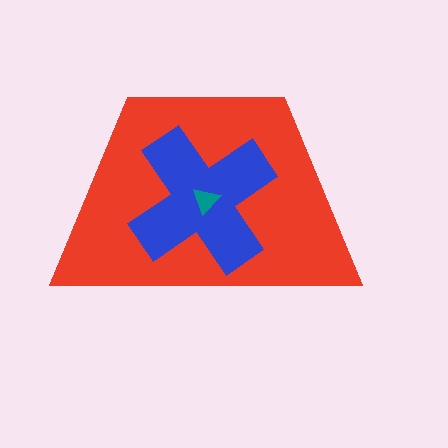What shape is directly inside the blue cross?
The teal triangle.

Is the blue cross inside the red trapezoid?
Yes.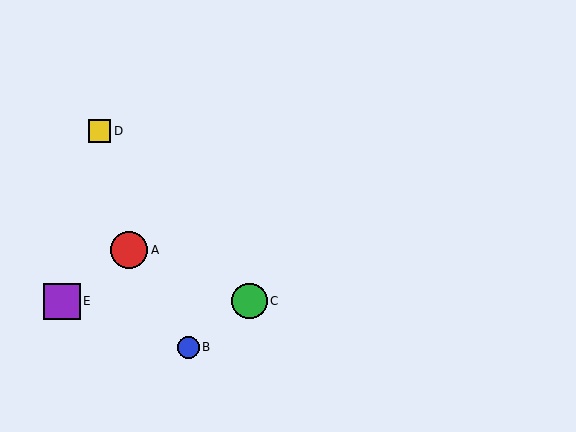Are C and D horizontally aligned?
No, C is at y≈301 and D is at y≈131.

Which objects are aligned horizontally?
Objects C, E are aligned horizontally.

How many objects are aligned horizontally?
2 objects (C, E) are aligned horizontally.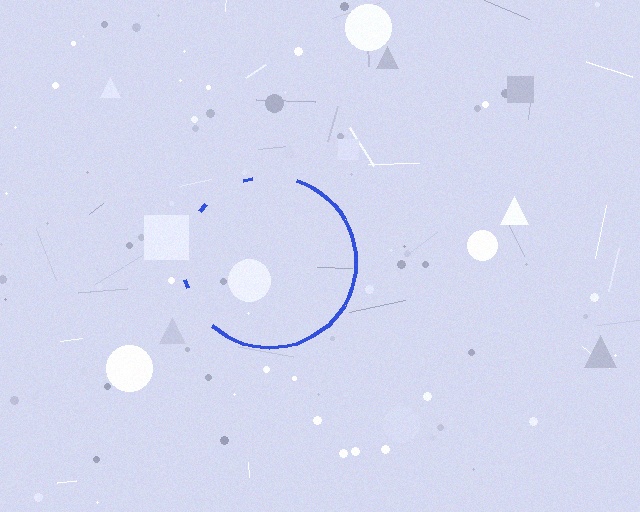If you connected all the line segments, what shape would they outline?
They would outline a circle.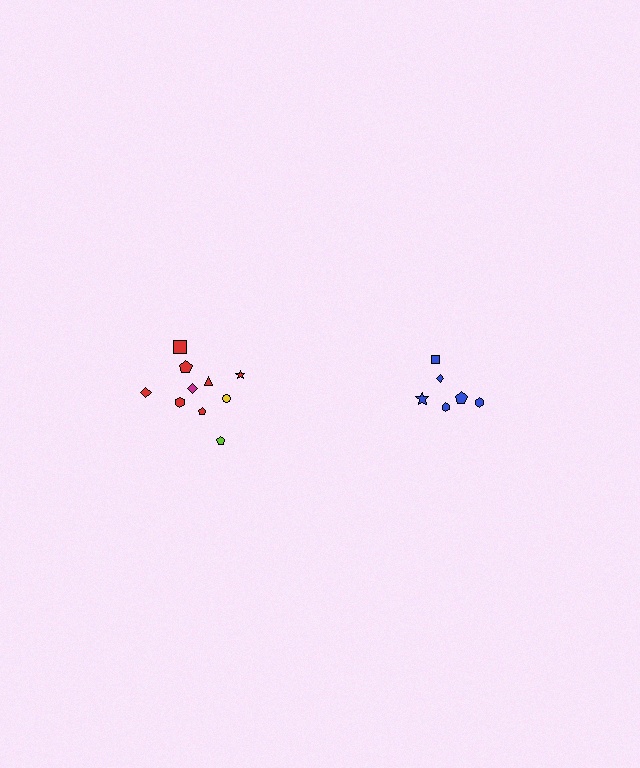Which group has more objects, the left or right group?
The left group.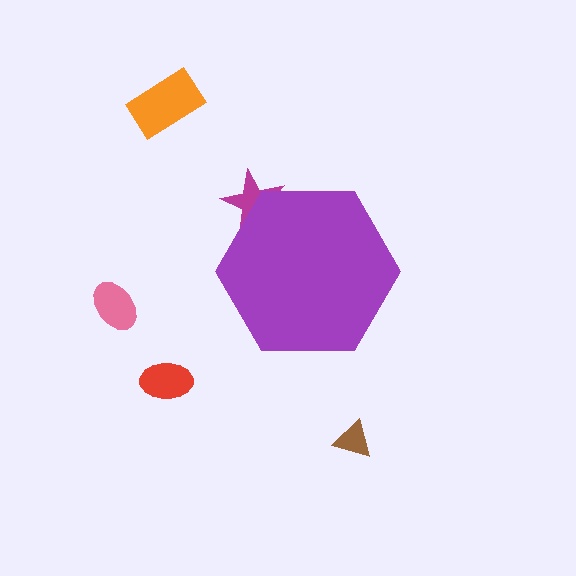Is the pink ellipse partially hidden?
No, the pink ellipse is fully visible.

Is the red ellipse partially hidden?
No, the red ellipse is fully visible.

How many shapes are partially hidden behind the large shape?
1 shape is partially hidden.